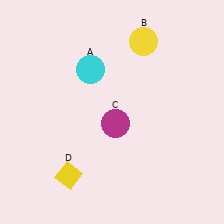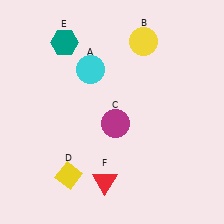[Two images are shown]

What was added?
A teal hexagon (E), a red triangle (F) were added in Image 2.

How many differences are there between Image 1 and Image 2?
There are 2 differences between the two images.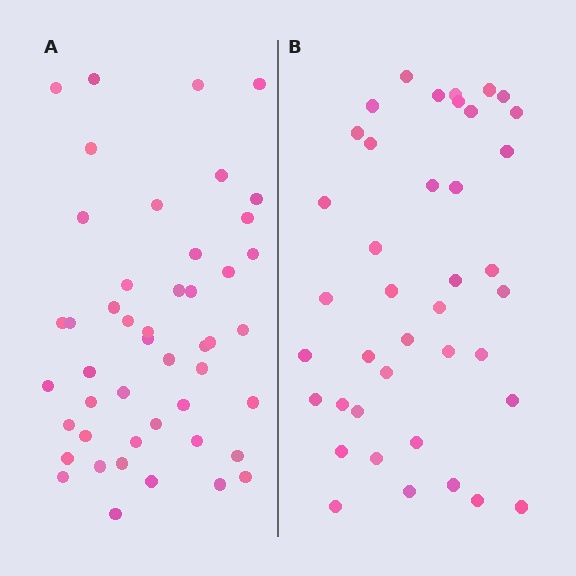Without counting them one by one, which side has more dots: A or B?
Region A (the left region) has more dots.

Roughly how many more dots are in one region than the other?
Region A has roughly 8 or so more dots than region B.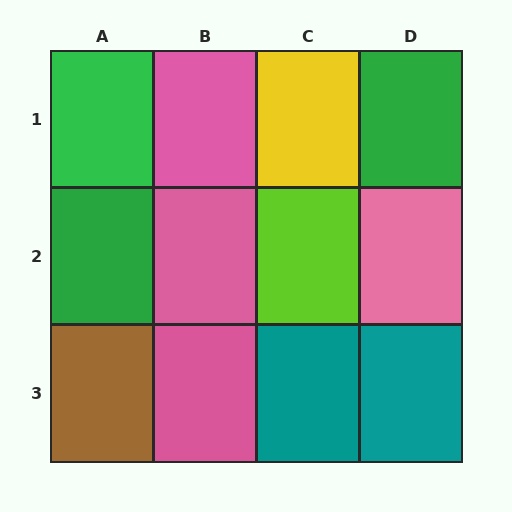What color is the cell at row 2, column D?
Pink.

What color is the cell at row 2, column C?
Lime.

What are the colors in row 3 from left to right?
Brown, pink, teal, teal.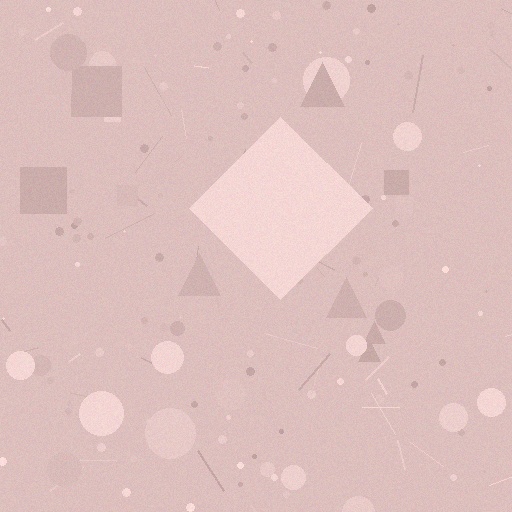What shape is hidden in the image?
A diamond is hidden in the image.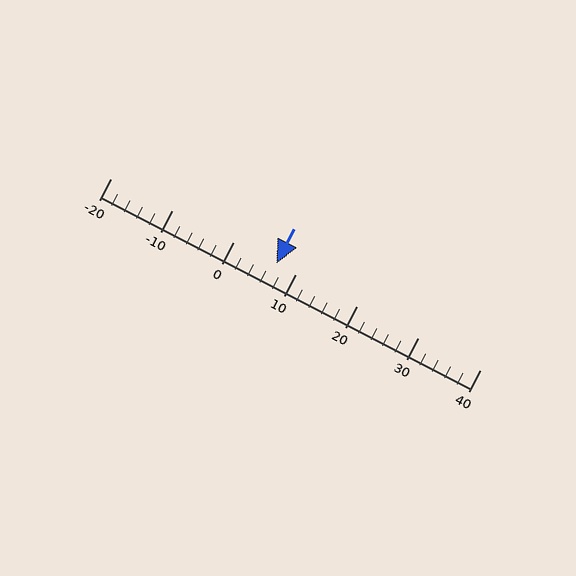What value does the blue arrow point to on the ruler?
The blue arrow points to approximately 7.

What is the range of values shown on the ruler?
The ruler shows values from -20 to 40.